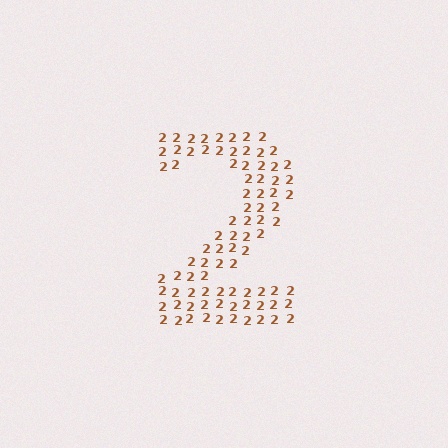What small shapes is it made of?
It is made of small digit 2's.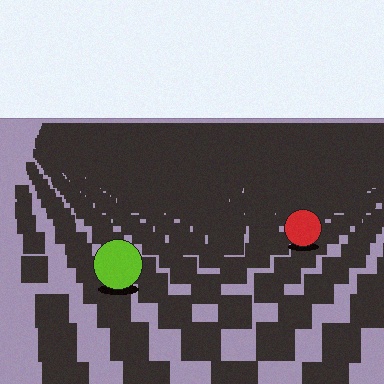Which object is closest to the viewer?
The lime circle is closest. The texture marks near it are larger and more spread out.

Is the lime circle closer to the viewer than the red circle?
Yes. The lime circle is closer — you can tell from the texture gradient: the ground texture is coarser near it.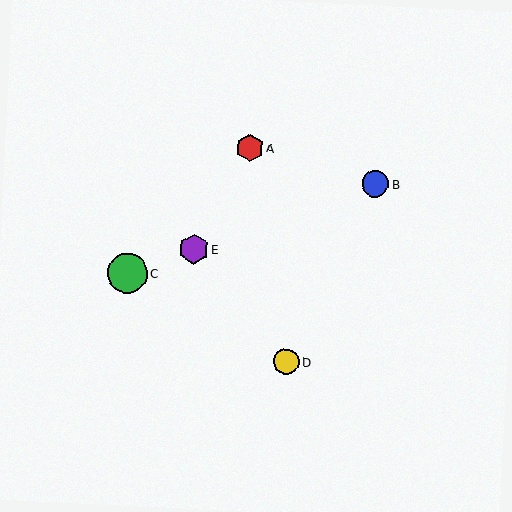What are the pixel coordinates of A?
Object A is at (250, 148).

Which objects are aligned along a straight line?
Objects B, C, E are aligned along a straight line.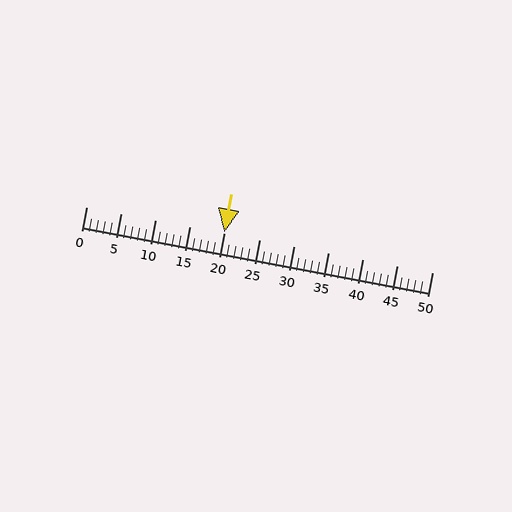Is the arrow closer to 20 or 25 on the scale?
The arrow is closer to 20.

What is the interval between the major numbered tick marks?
The major tick marks are spaced 5 units apart.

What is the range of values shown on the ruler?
The ruler shows values from 0 to 50.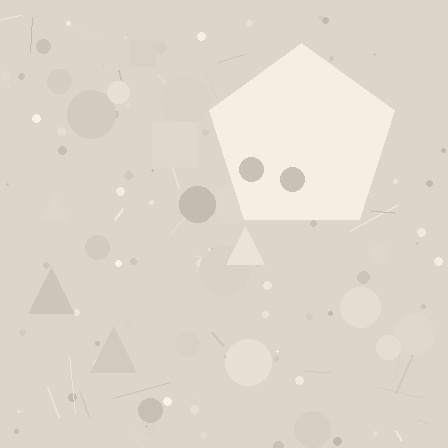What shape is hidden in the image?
A pentagon is hidden in the image.